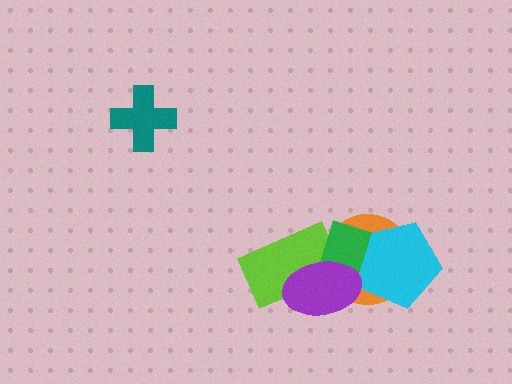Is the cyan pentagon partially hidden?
Yes, it is partially covered by another shape.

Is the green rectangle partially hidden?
Yes, it is partially covered by another shape.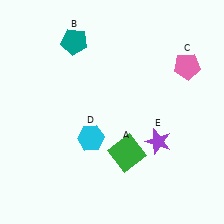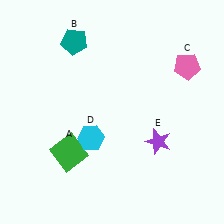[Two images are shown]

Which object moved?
The green square (A) moved left.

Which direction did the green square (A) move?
The green square (A) moved left.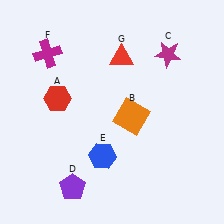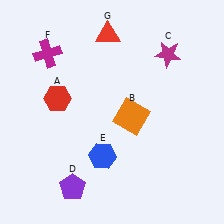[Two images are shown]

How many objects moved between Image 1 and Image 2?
1 object moved between the two images.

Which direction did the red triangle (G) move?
The red triangle (G) moved up.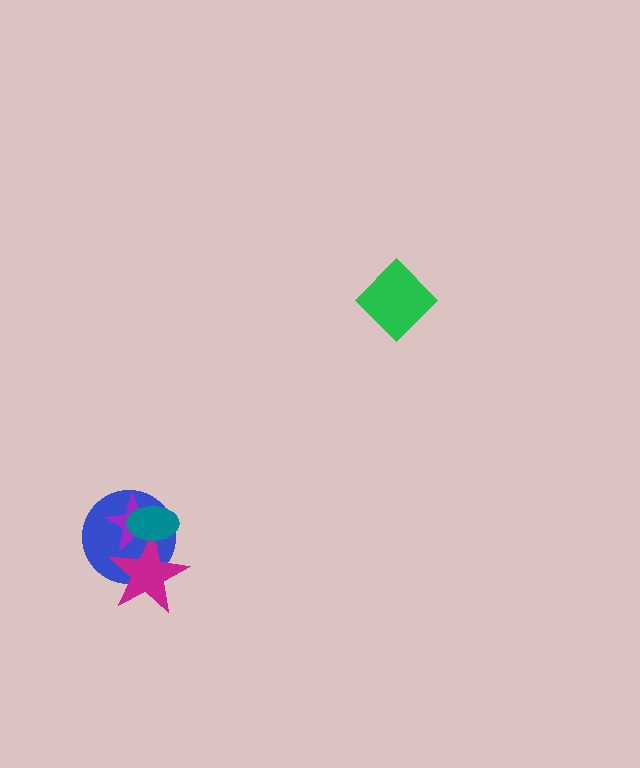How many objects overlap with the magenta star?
3 objects overlap with the magenta star.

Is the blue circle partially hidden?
Yes, it is partially covered by another shape.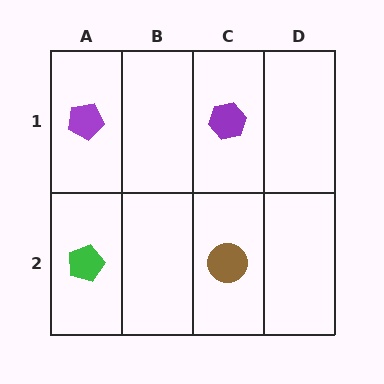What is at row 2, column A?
A green pentagon.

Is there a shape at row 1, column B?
No, that cell is empty.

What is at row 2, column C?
A brown circle.